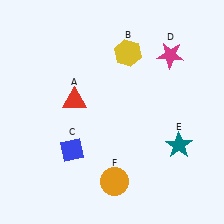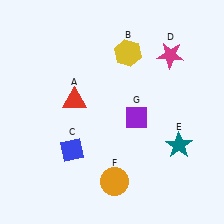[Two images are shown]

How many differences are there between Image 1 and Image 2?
There is 1 difference between the two images.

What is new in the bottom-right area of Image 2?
A purple diamond (G) was added in the bottom-right area of Image 2.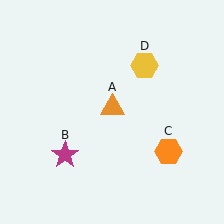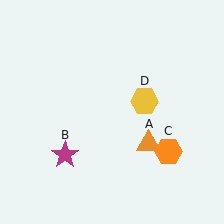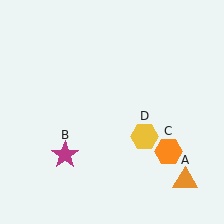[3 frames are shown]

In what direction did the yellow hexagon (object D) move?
The yellow hexagon (object D) moved down.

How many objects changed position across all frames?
2 objects changed position: orange triangle (object A), yellow hexagon (object D).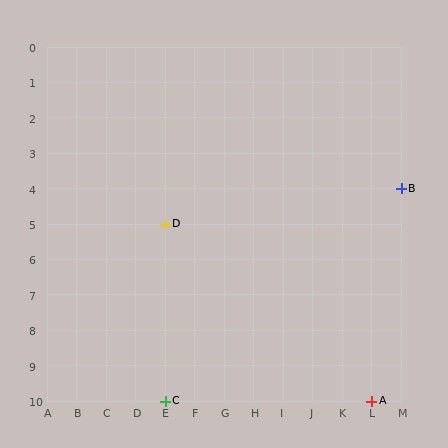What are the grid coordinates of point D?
Point D is at grid coordinates (E, 5).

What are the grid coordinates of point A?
Point A is at grid coordinates (L, 10).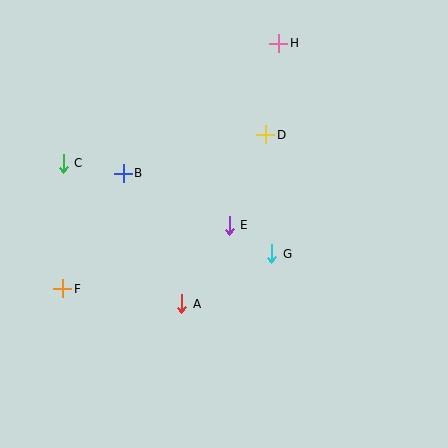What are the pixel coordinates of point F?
Point F is at (63, 289).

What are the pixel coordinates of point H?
Point H is at (279, 43).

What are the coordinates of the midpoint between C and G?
The midpoint between C and G is at (168, 209).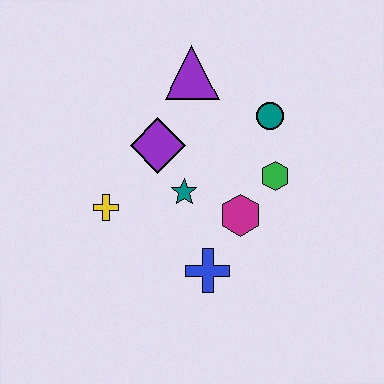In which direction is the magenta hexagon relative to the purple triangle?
The magenta hexagon is below the purple triangle.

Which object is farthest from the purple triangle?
The blue cross is farthest from the purple triangle.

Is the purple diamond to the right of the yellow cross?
Yes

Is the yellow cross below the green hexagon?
Yes